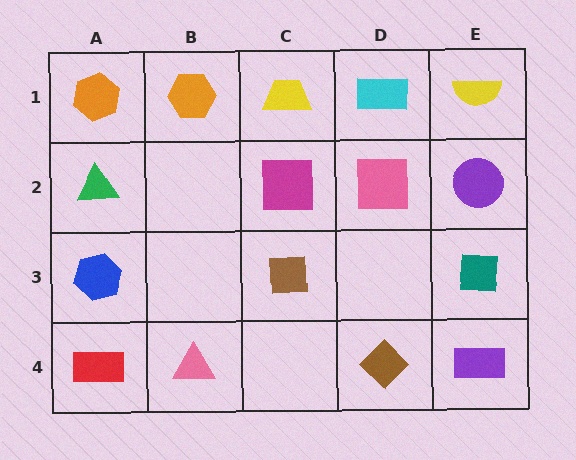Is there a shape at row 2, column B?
No, that cell is empty.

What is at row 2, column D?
A pink square.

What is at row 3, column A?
A blue hexagon.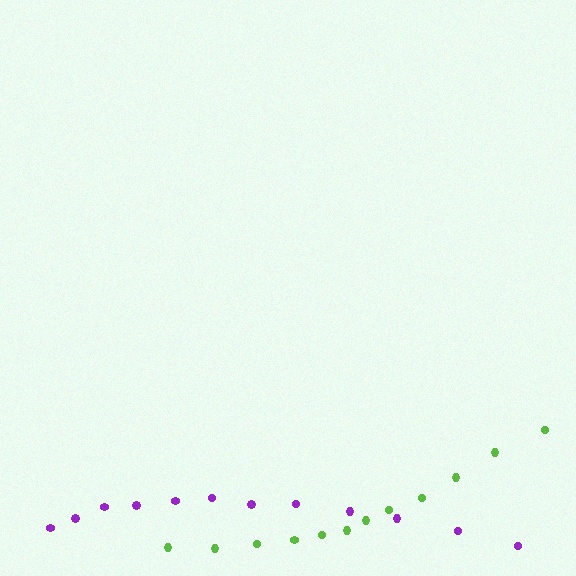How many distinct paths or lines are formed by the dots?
There are 2 distinct paths.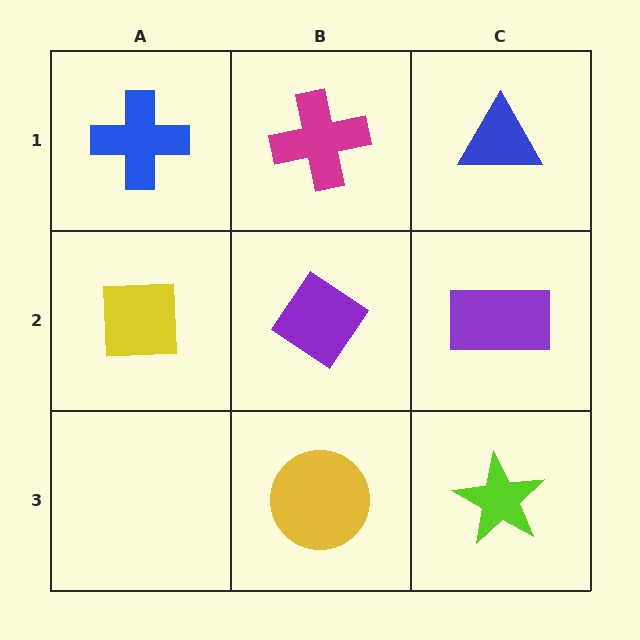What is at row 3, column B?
A yellow circle.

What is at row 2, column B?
A purple diamond.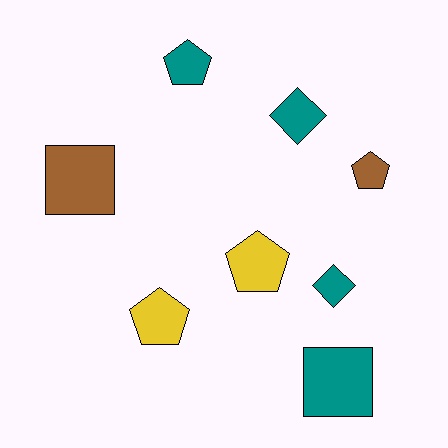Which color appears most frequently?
Teal, with 4 objects.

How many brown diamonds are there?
There are no brown diamonds.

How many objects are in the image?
There are 8 objects.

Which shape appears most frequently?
Pentagon, with 4 objects.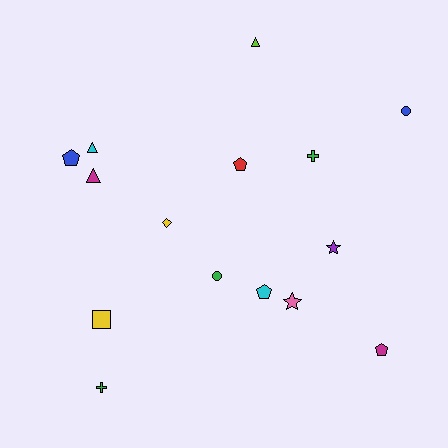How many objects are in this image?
There are 15 objects.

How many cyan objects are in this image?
There are 2 cyan objects.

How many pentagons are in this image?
There are 4 pentagons.